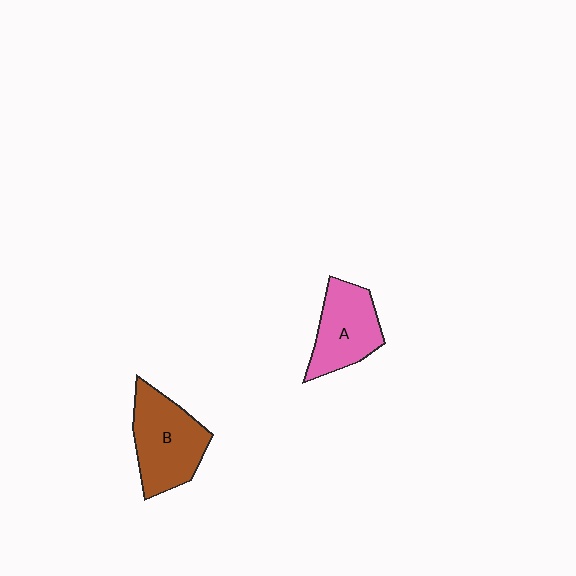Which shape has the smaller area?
Shape A (pink).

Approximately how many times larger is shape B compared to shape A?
Approximately 1.2 times.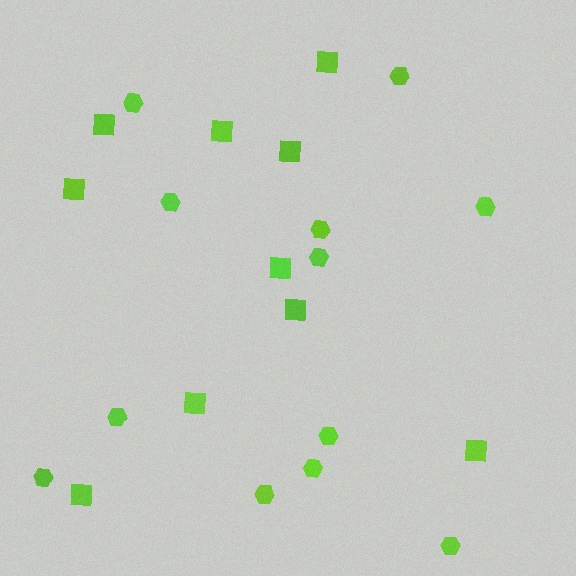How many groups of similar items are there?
There are 2 groups: one group of squares (10) and one group of hexagons (12).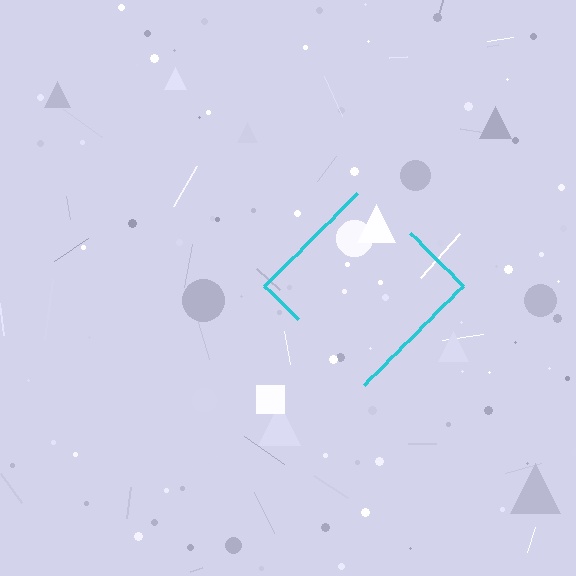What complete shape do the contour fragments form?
The contour fragments form a diamond.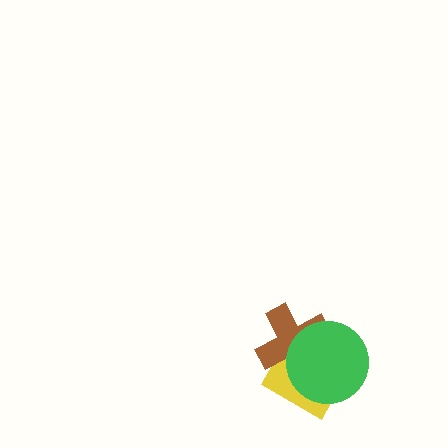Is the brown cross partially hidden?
Yes, it is partially covered by another shape.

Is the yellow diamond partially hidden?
Yes, it is partially covered by another shape.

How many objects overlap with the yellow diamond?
2 objects overlap with the yellow diamond.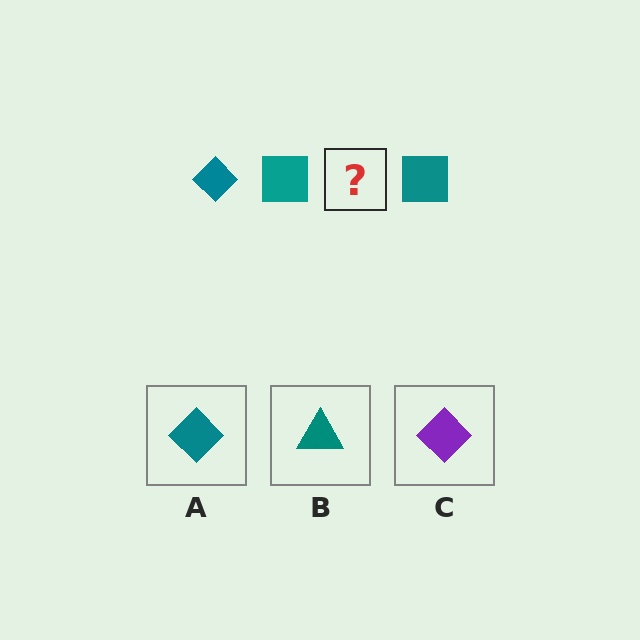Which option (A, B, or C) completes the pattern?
A.